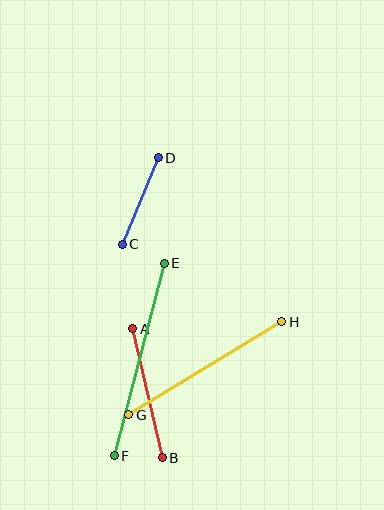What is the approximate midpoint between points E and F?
The midpoint is at approximately (139, 359) pixels.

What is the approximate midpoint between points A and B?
The midpoint is at approximately (147, 393) pixels.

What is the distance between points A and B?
The distance is approximately 132 pixels.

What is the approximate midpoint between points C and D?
The midpoint is at approximately (140, 201) pixels.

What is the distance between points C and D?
The distance is approximately 94 pixels.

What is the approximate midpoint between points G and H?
The midpoint is at approximately (205, 368) pixels.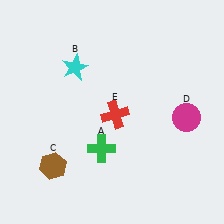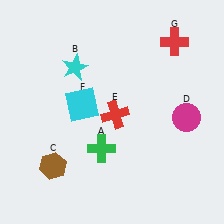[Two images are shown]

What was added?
A cyan square (F), a red cross (G) were added in Image 2.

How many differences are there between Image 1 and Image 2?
There are 2 differences between the two images.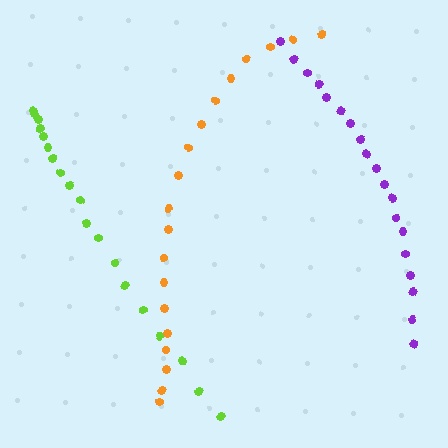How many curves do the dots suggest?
There are 3 distinct paths.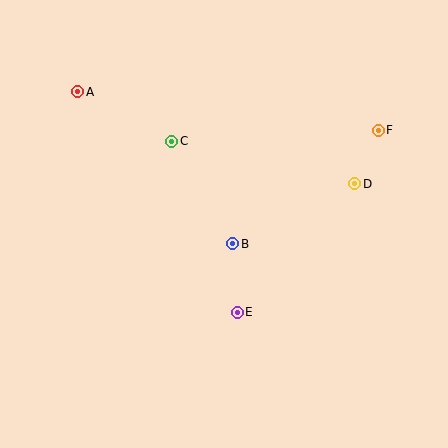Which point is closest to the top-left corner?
Point A is closest to the top-left corner.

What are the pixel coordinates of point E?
Point E is at (237, 312).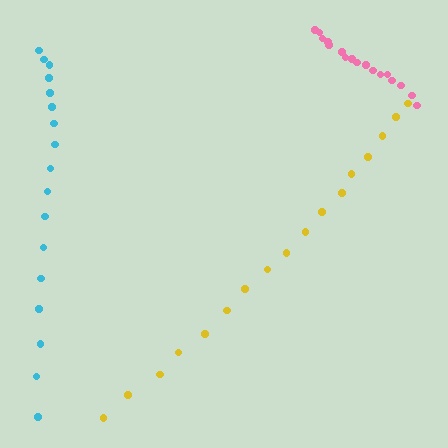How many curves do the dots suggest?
There are 3 distinct paths.